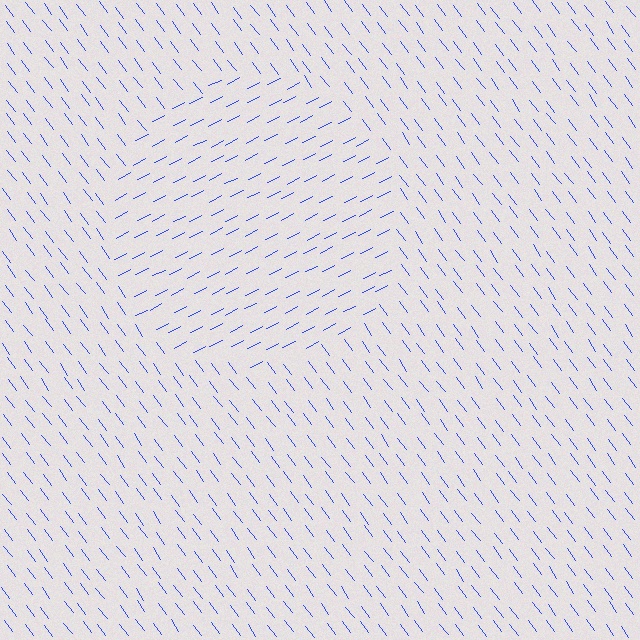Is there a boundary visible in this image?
Yes, there is a texture boundary formed by a change in line orientation.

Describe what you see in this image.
The image is filled with small blue line segments. A circle region in the image has lines oriented differently from the surrounding lines, creating a visible texture boundary.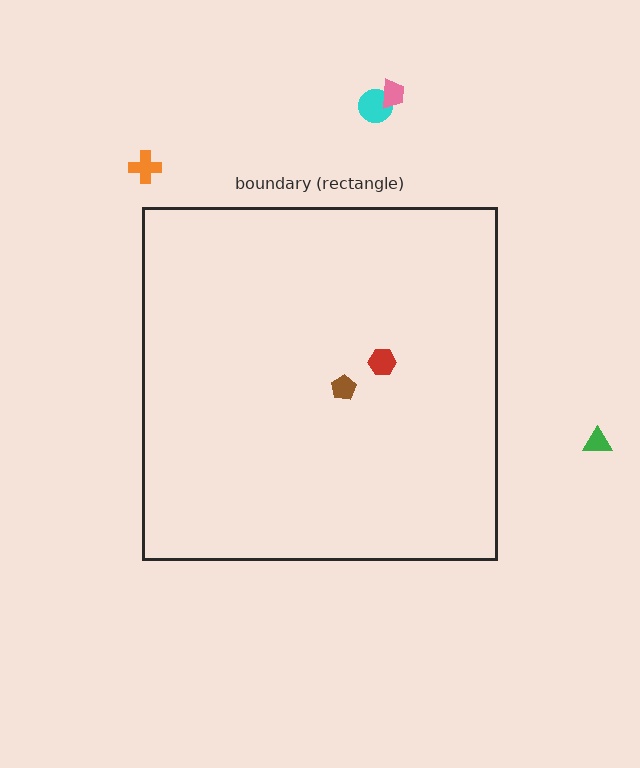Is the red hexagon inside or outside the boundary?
Inside.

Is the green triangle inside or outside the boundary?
Outside.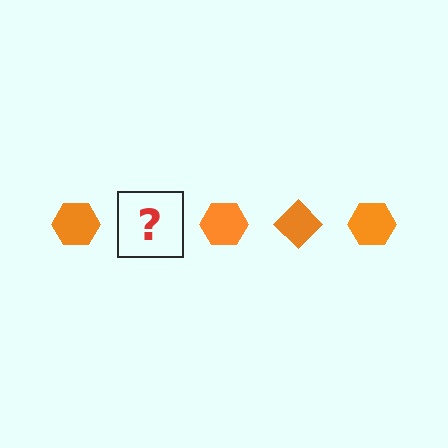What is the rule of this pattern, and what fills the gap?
The rule is that the pattern cycles through hexagon, diamond shapes in orange. The gap should be filled with an orange diamond.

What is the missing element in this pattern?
The missing element is an orange diamond.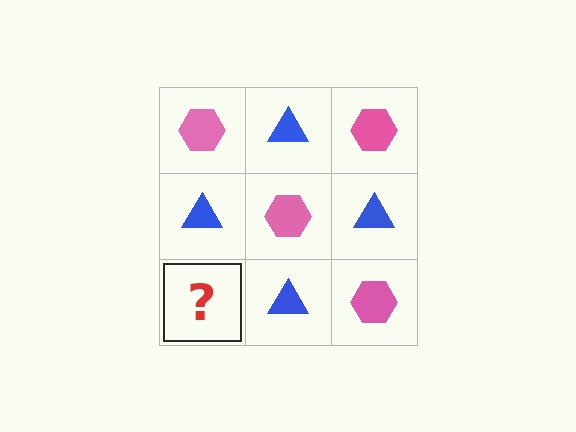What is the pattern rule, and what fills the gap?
The rule is that it alternates pink hexagon and blue triangle in a checkerboard pattern. The gap should be filled with a pink hexagon.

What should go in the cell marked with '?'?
The missing cell should contain a pink hexagon.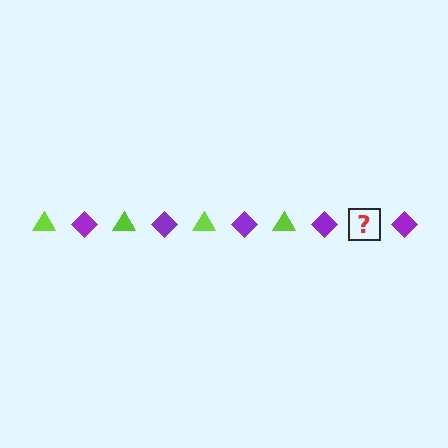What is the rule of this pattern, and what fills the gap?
The rule is that the pattern alternates between lime triangle and purple diamond. The gap should be filled with a lime triangle.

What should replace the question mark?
The question mark should be replaced with a lime triangle.